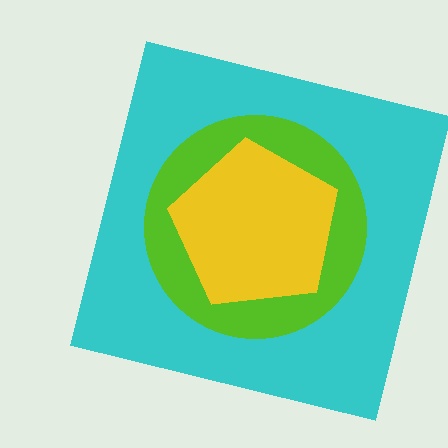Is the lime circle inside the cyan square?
Yes.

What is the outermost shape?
The cyan square.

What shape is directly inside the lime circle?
The yellow pentagon.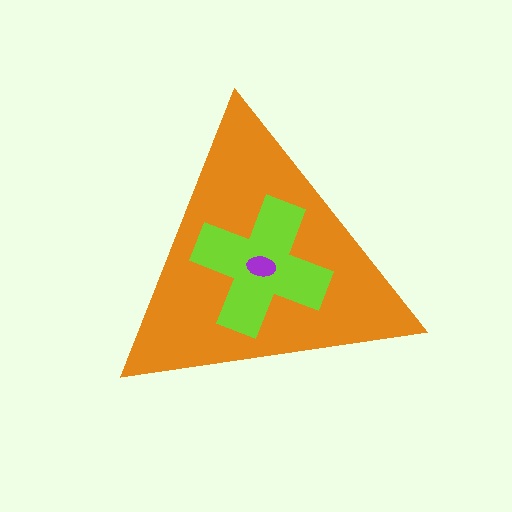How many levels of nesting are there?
3.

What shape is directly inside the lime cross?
The purple ellipse.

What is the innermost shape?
The purple ellipse.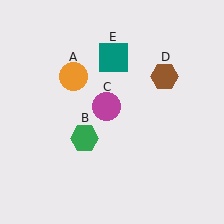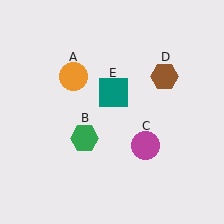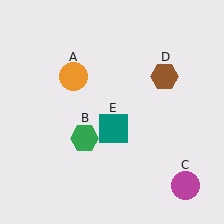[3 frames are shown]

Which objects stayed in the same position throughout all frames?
Orange circle (object A) and green hexagon (object B) and brown hexagon (object D) remained stationary.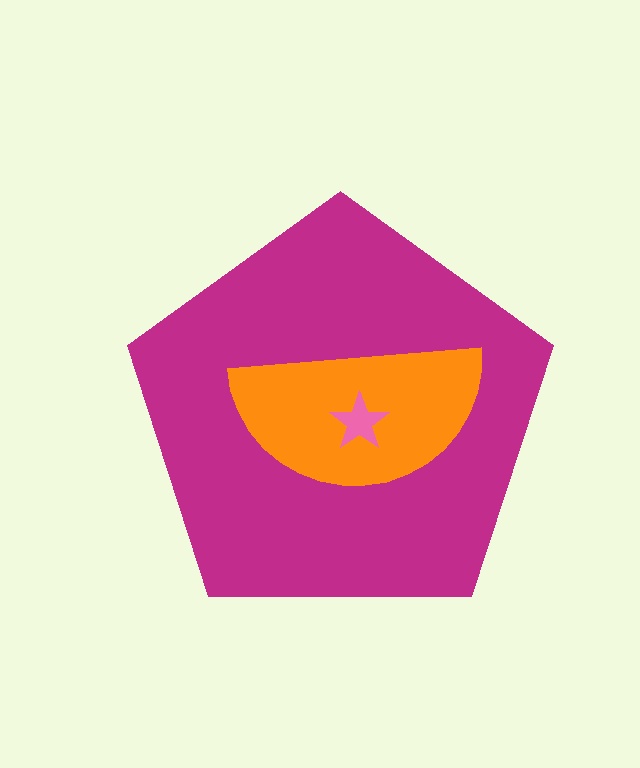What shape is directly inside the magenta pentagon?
The orange semicircle.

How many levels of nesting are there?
3.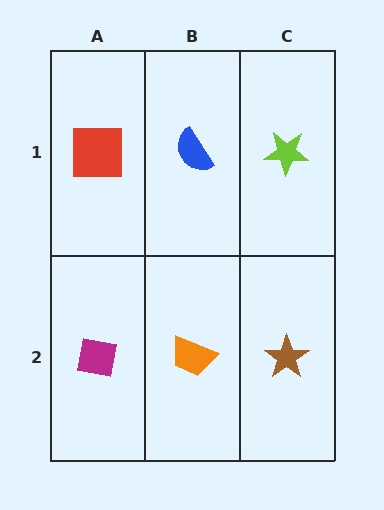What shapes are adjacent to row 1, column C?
A brown star (row 2, column C), a blue semicircle (row 1, column B).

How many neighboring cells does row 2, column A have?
2.